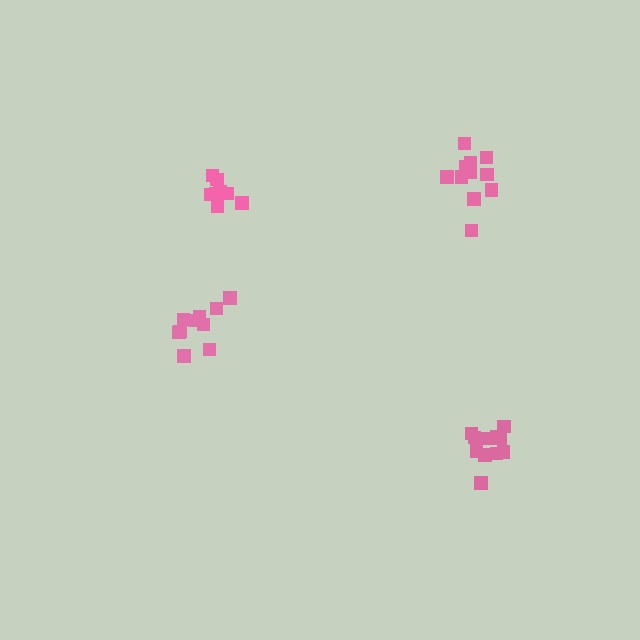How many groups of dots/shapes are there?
There are 4 groups.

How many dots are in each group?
Group 1: 10 dots, Group 2: 13 dots, Group 3: 11 dots, Group 4: 8 dots (42 total).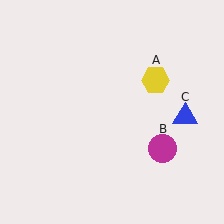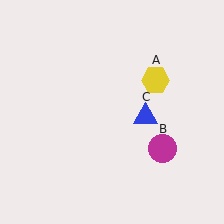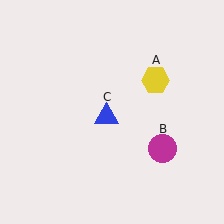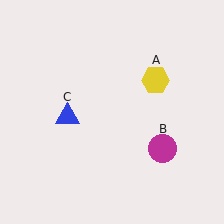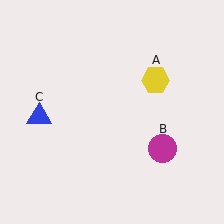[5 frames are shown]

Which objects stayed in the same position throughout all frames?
Yellow hexagon (object A) and magenta circle (object B) remained stationary.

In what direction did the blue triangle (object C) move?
The blue triangle (object C) moved left.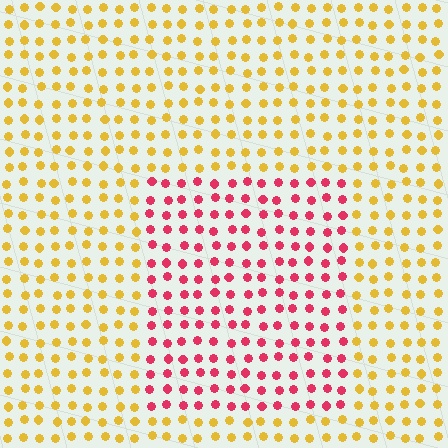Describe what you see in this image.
The image is filled with small yellow elements in a uniform arrangement. A rectangle-shaped region is visible where the elements are tinted to a slightly different hue, forming a subtle color boundary.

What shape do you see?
I see a rectangle.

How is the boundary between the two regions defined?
The boundary is defined purely by a slight shift in hue (about 63 degrees). Spacing, size, and orientation are identical on both sides.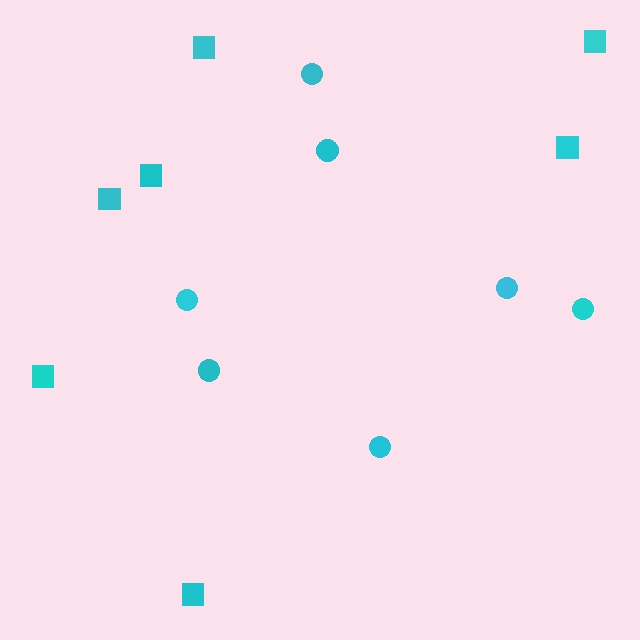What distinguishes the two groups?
There are 2 groups: one group of squares (7) and one group of circles (7).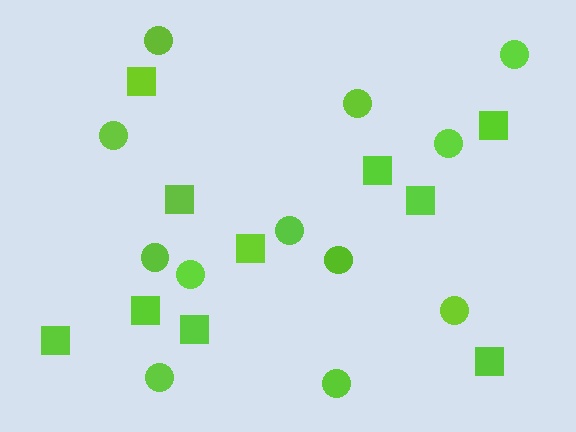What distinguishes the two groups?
There are 2 groups: one group of circles (12) and one group of squares (10).